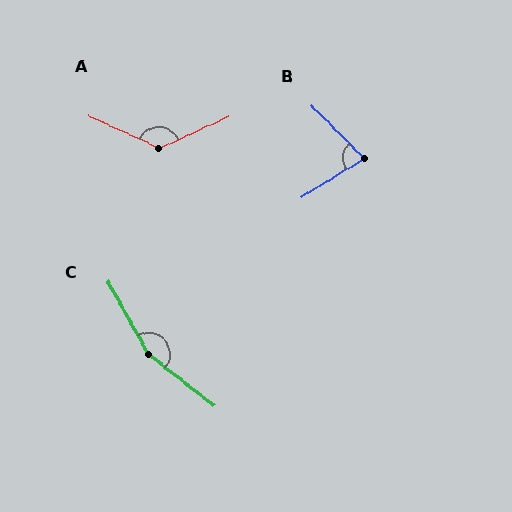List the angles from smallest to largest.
B (77°), A (131°), C (157°).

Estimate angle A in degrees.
Approximately 131 degrees.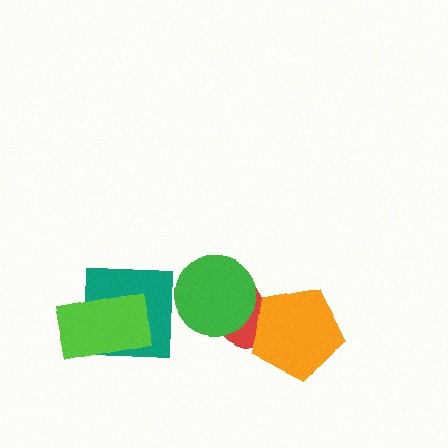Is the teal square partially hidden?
Yes, it is partially covered by another shape.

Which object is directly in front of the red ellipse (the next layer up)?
The green circle is directly in front of the red ellipse.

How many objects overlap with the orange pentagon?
1 object overlaps with the orange pentagon.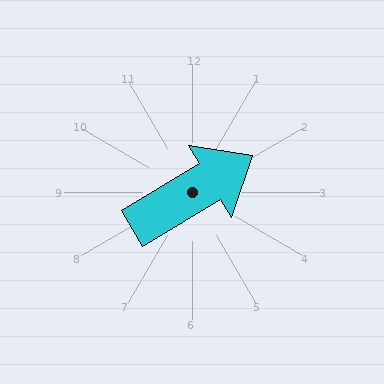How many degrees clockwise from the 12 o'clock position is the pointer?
Approximately 59 degrees.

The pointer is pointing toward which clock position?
Roughly 2 o'clock.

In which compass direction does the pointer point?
Northeast.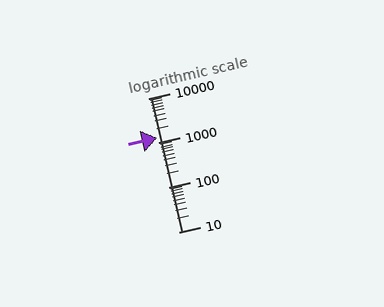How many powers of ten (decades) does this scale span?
The scale spans 3 decades, from 10 to 10000.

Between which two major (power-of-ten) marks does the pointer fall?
The pointer is between 1000 and 10000.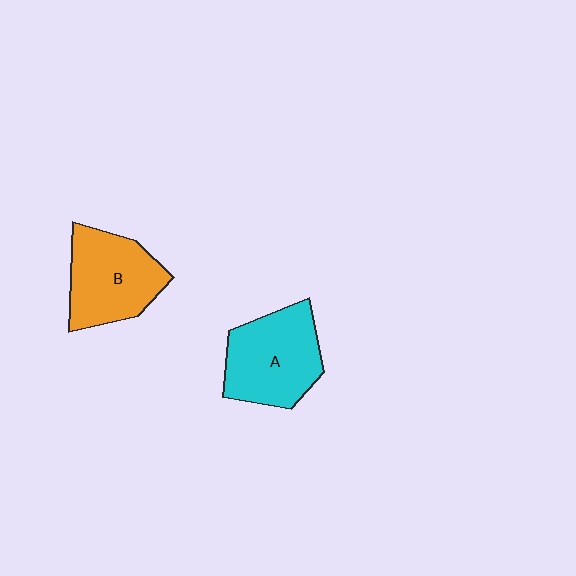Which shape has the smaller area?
Shape B (orange).